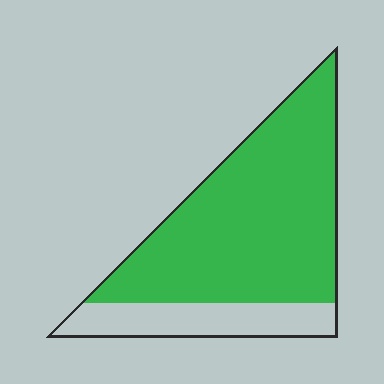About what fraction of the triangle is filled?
About four fifths (4/5).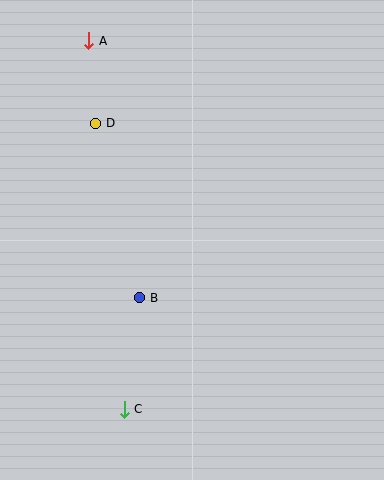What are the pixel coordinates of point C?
Point C is at (124, 409).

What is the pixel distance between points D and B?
The distance between D and B is 180 pixels.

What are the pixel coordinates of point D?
Point D is at (96, 123).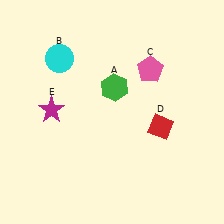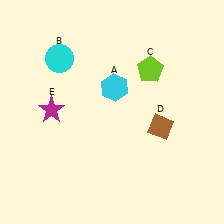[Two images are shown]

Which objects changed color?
A changed from green to cyan. C changed from pink to lime. D changed from red to brown.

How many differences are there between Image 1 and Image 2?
There are 3 differences between the two images.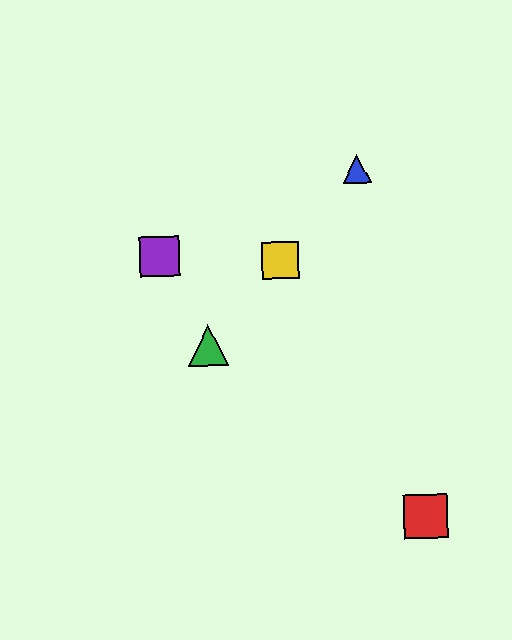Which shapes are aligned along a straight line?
The blue triangle, the green triangle, the yellow square are aligned along a straight line.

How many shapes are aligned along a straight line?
3 shapes (the blue triangle, the green triangle, the yellow square) are aligned along a straight line.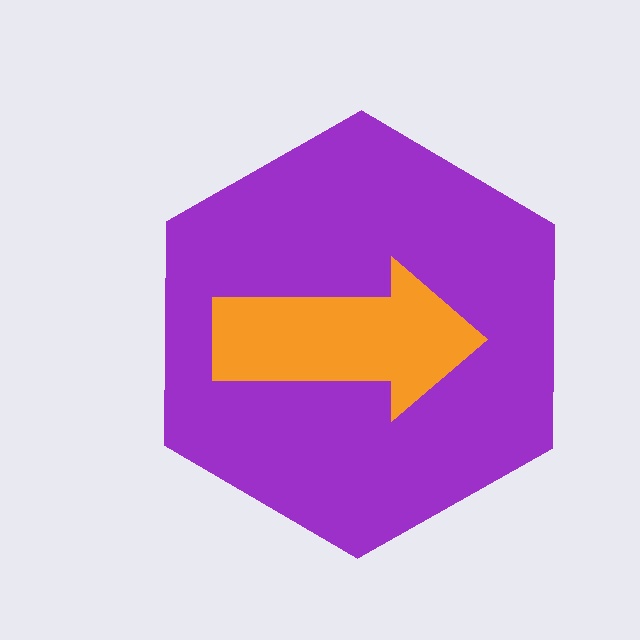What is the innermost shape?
The orange arrow.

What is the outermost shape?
The purple hexagon.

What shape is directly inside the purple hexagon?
The orange arrow.